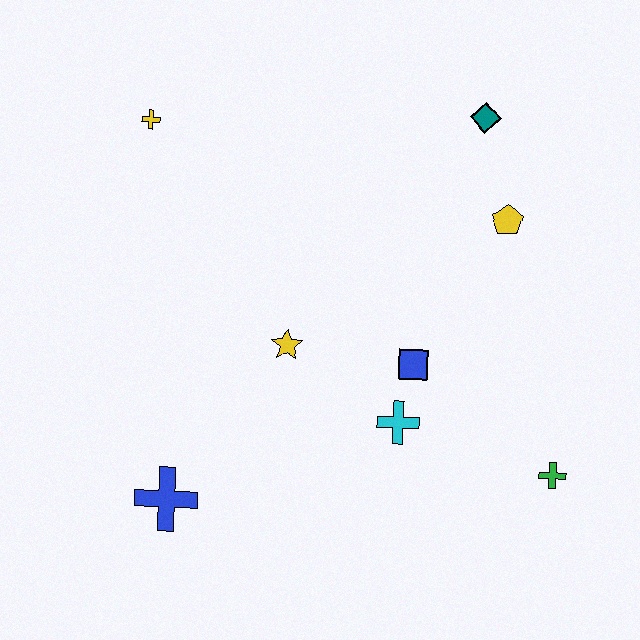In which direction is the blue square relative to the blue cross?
The blue square is to the right of the blue cross.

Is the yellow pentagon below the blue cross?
No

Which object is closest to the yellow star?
The blue square is closest to the yellow star.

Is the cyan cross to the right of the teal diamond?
No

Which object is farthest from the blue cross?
The teal diamond is farthest from the blue cross.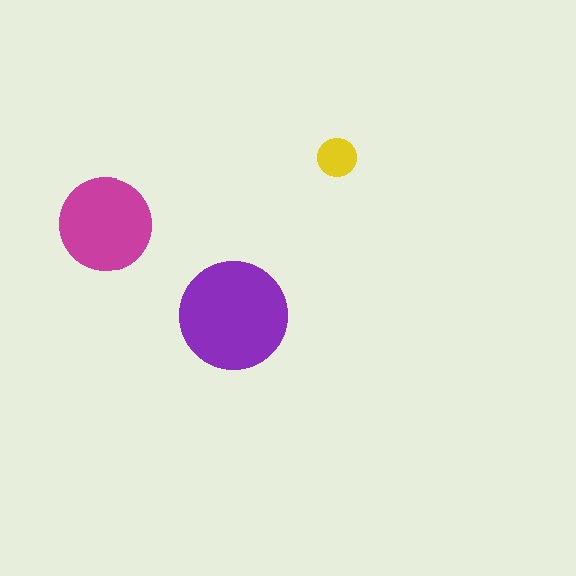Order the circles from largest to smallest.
the purple one, the magenta one, the yellow one.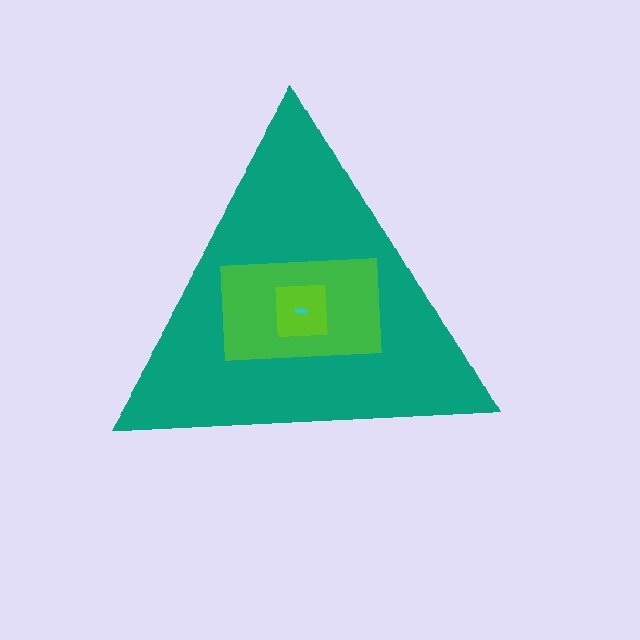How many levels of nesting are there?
4.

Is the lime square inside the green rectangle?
Yes.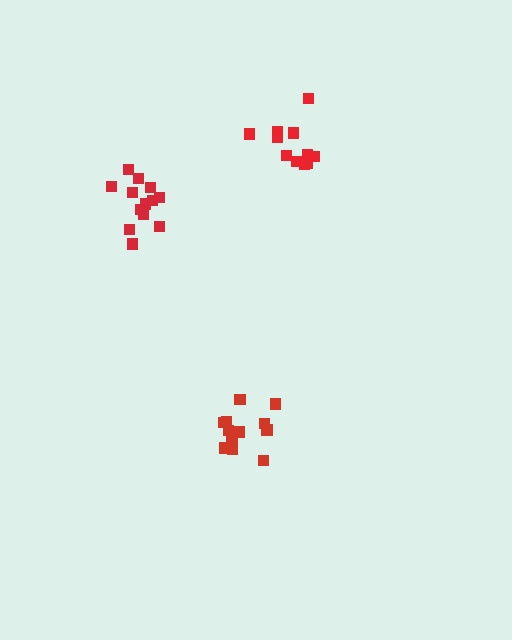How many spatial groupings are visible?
There are 3 spatial groupings.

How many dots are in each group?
Group 1: 13 dots, Group 2: 11 dots, Group 3: 12 dots (36 total).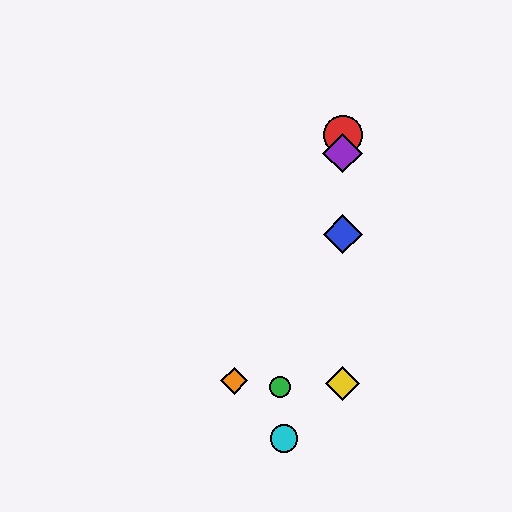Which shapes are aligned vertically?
The red circle, the blue diamond, the yellow diamond, the purple diamond are aligned vertically.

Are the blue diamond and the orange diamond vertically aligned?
No, the blue diamond is at x≈343 and the orange diamond is at x≈234.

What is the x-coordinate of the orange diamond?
The orange diamond is at x≈234.